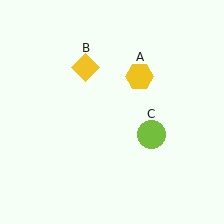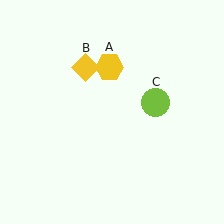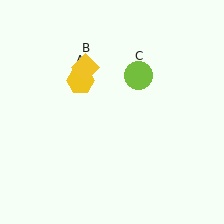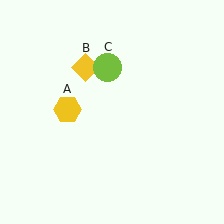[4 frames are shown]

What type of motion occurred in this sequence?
The yellow hexagon (object A), lime circle (object C) rotated counterclockwise around the center of the scene.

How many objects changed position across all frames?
2 objects changed position: yellow hexagon (object A), lime circle (object C).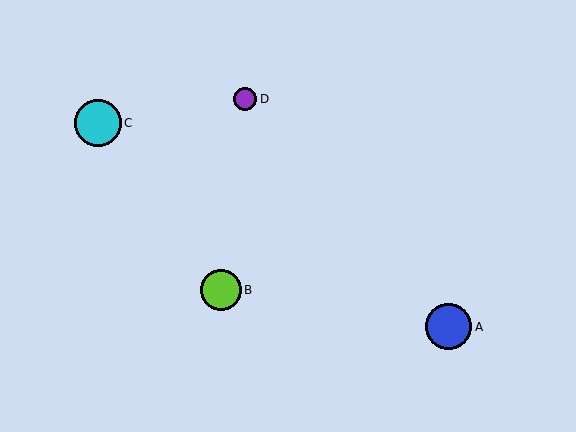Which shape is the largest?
The cyan circle (labeled C) is the largest.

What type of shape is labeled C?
Shape C is a cyan circle.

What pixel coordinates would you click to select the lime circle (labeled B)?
Click at (221, 290) to select the lime circle B.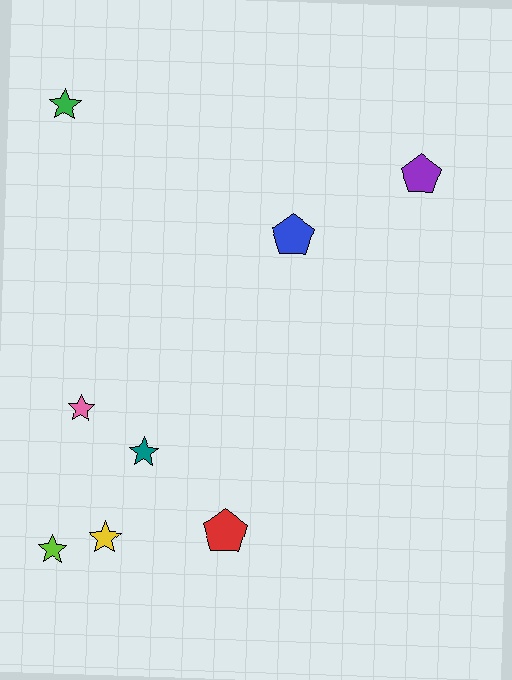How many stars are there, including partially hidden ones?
There are 5 stars.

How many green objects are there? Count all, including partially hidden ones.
There is 1 green object.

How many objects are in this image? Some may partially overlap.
There are 8 objects.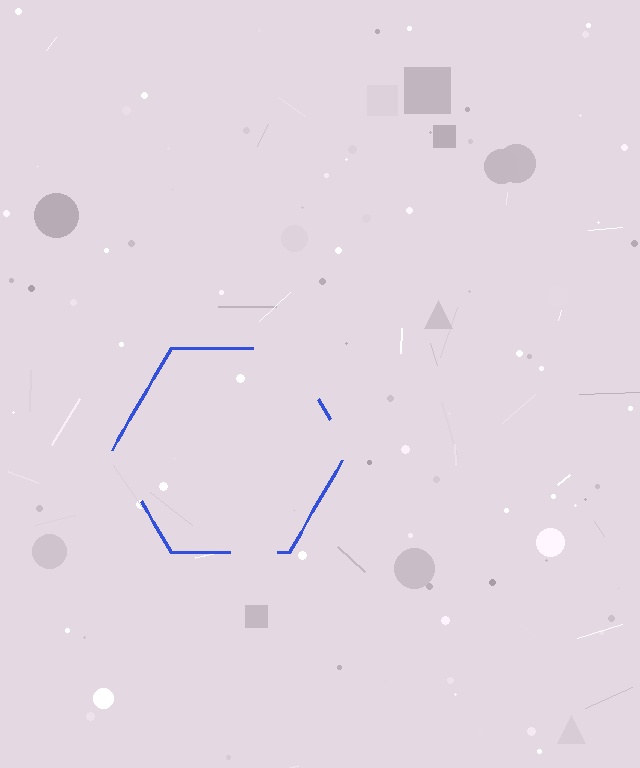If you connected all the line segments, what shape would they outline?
They would outline a hexagon.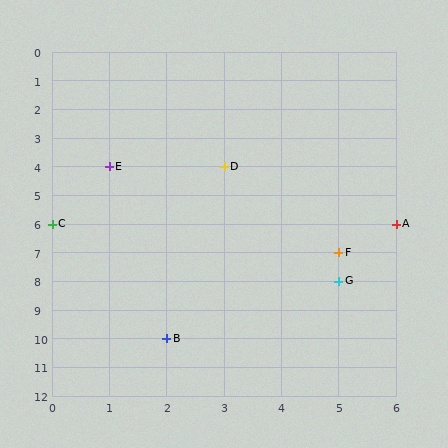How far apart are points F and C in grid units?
Points F and C are 5 columns and 1 row apart (about 5.1 grid units diagonally).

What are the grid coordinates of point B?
Point B is at grid coordinates (2, 10).